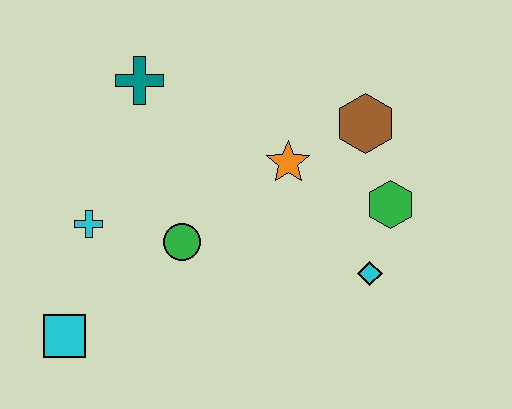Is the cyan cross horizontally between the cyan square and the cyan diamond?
Yes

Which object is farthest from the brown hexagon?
The cyan square is farthest from the brown hexagon.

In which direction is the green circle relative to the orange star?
The green circle is to the left of the orange star.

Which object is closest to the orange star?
The brown hexagon is closest to the orange star.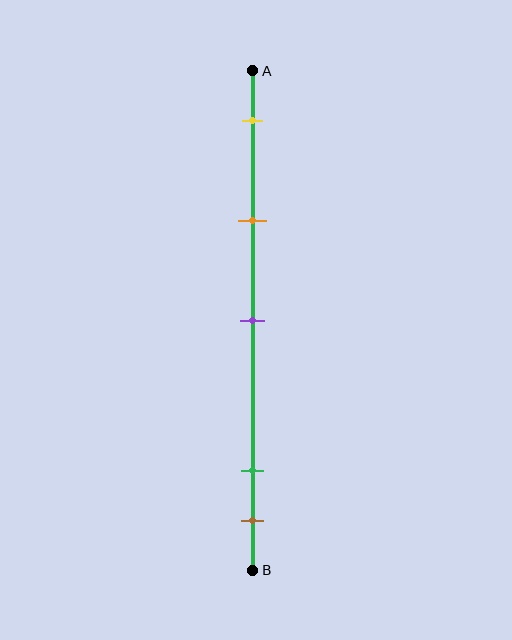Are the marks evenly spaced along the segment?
No, the marks are not evenly spaced.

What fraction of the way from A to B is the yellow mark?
The yellow mark is approximately 10% (0.1) of the way from A to B.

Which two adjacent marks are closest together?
The green and brown marks are the closest adjacent pair.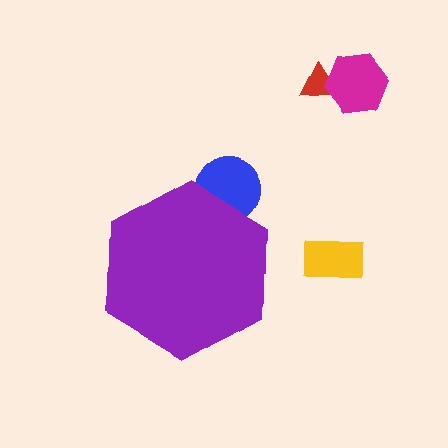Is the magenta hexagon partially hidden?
No, the magenta hexagon is fully visible.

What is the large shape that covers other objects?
A purple hexagon.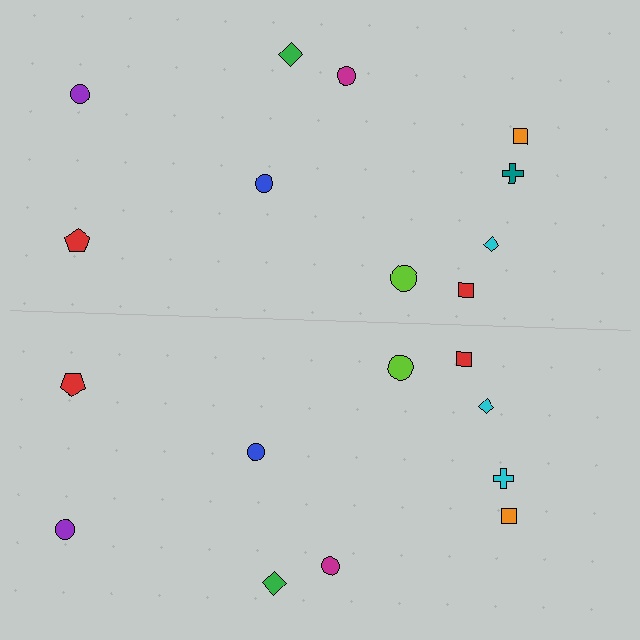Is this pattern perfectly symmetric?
No, the pattern is not perfectly symmetric. The cyan cross on the bottom side breaks the symmetry — its mirror counterpart is teal.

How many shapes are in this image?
There are 20 shapes in this image.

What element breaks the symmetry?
The cyan cross on the bottom side breaks the symmetry — its mirror counterpart is teal.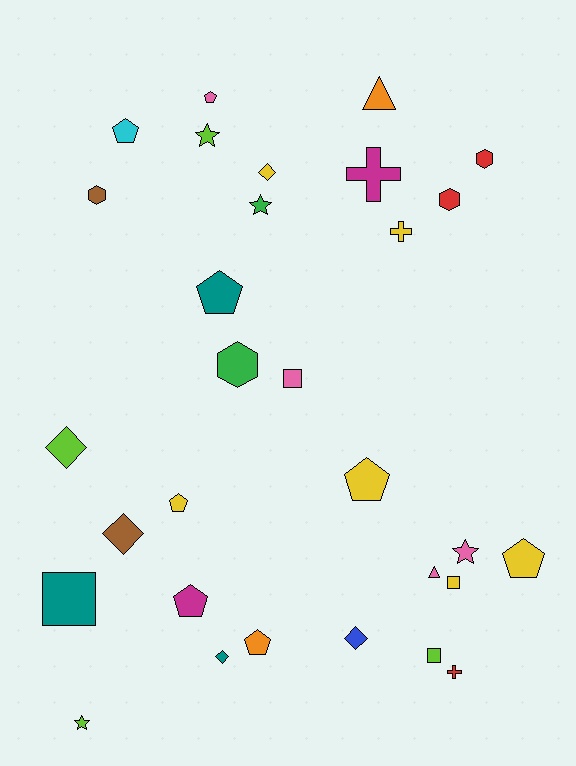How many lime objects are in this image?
There are 4 lime objects.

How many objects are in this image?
There are 30 objects.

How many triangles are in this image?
There are 2 triangles.